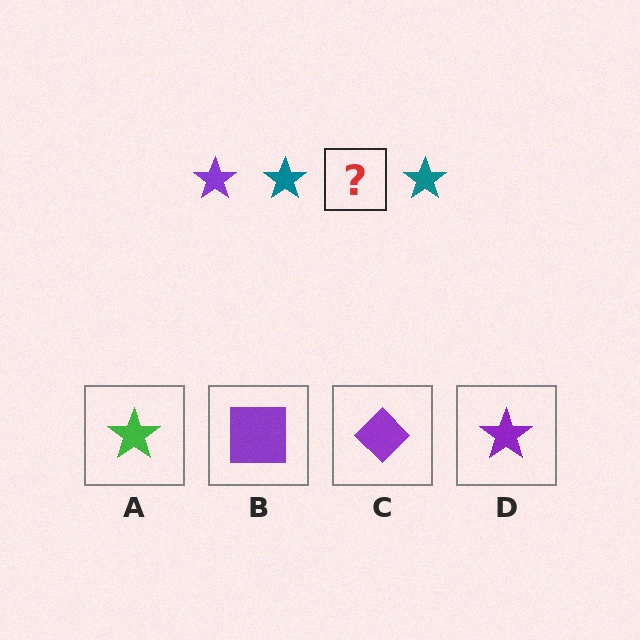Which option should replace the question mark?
Option D.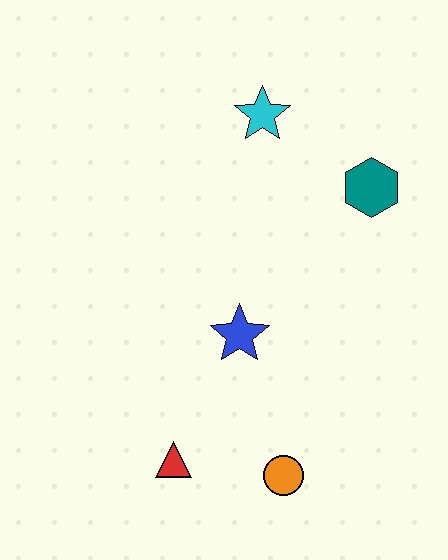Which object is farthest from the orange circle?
The cyan star is farthest from the orange circle.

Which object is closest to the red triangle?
The orange circle is closest to the red triangle.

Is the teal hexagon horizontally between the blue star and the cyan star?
No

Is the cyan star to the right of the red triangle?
Yes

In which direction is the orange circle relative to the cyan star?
The orange circle is below the cyan star.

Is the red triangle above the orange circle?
Yes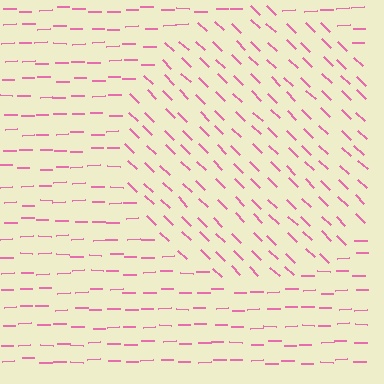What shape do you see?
I see a circle.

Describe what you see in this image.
The image is filled with small pink line segments. A circle region in the image has lines oriented differently from the surrounding lines, creating a visible texture boundary.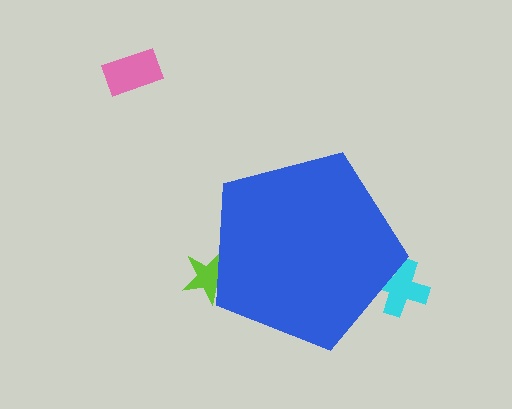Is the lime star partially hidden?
Yes, the lime star is partially hidden behind the blue pentagon.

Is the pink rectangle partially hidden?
No, the pink rectangle is fully visible.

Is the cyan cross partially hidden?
Yes, the cyan cross is partially hidden behind the blue pentagon.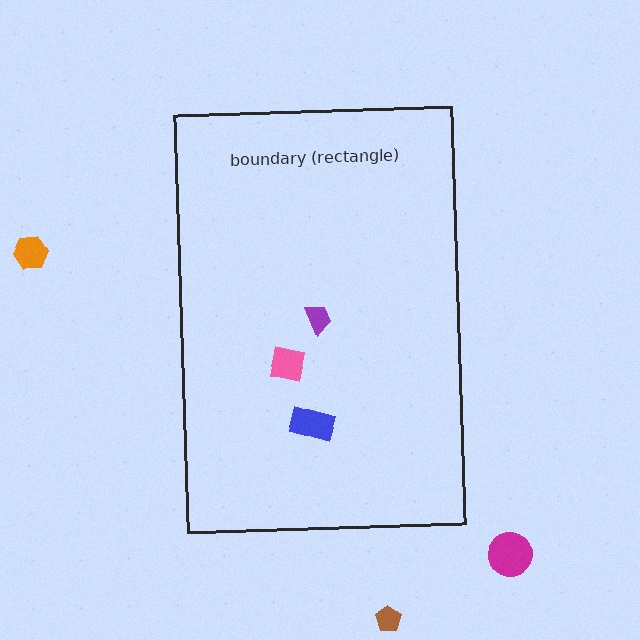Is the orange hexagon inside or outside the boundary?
Outside.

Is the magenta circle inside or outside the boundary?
Outside.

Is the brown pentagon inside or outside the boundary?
Outside.